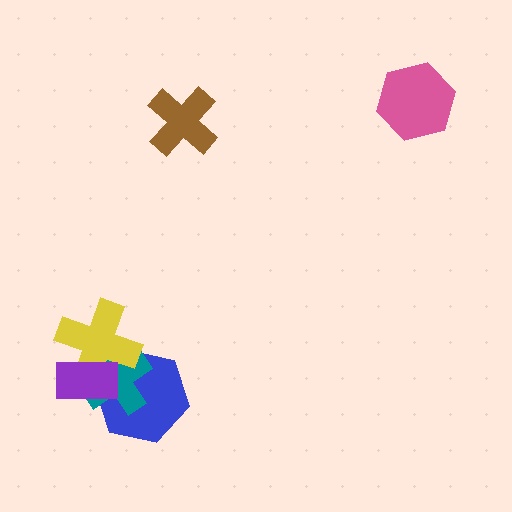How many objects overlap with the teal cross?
3 objects overlap with the teal cross.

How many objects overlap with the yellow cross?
3 objects overlap with the yellow cross.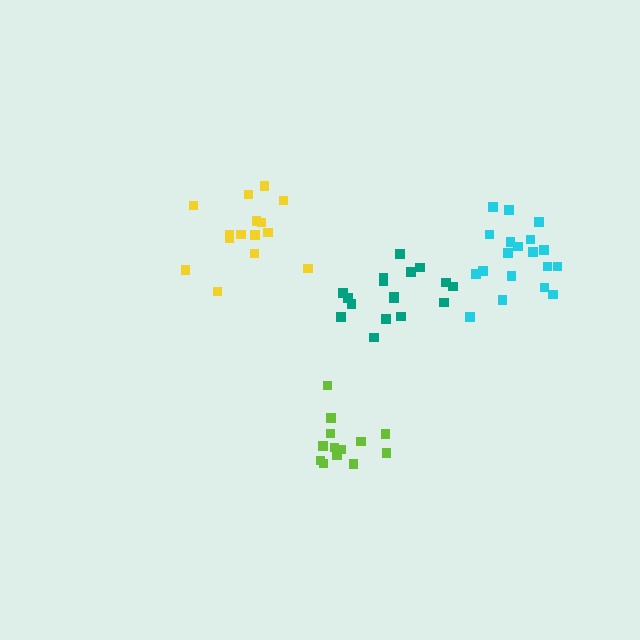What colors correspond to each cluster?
The clusters are colored: cyan, yellow, lime, teal.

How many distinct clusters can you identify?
There are 4 distinct clusters.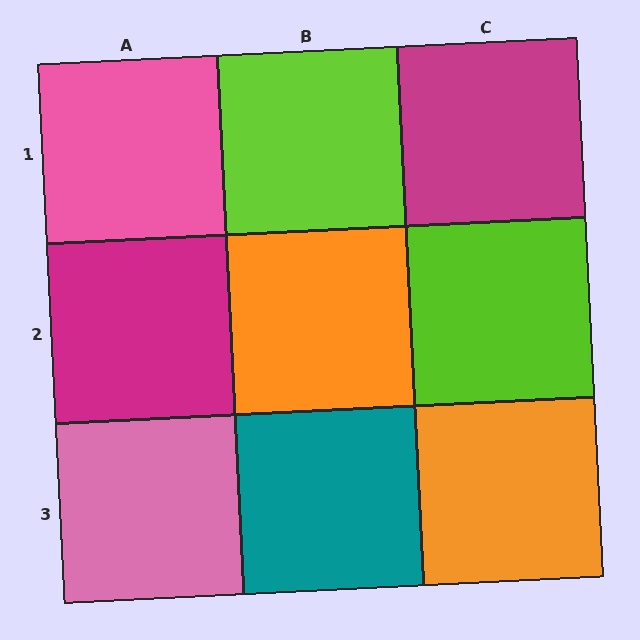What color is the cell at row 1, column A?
Pink.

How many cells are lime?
2 cells are lime.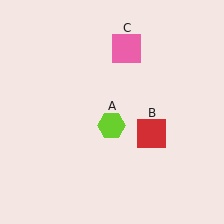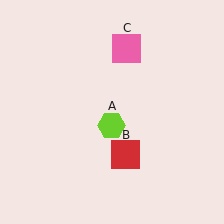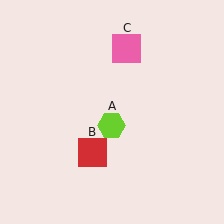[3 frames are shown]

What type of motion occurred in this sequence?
The red square (object B) rotated clockwise around the center of the scene.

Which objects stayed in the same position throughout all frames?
Lime hexagon (object A) and pink square (object C) remained stationary.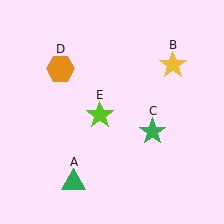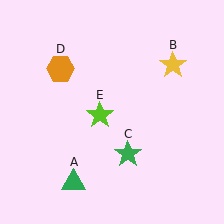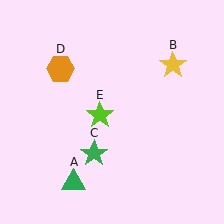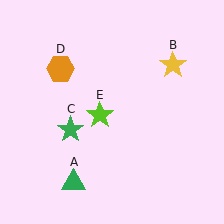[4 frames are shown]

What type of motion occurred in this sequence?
The green star (object C) rotated clockwise around the center of the scene.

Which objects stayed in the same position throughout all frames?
Green triangle (object A) and yellow star (object B) and orange hexagon (object D) and lime star (object E) remained stationary.